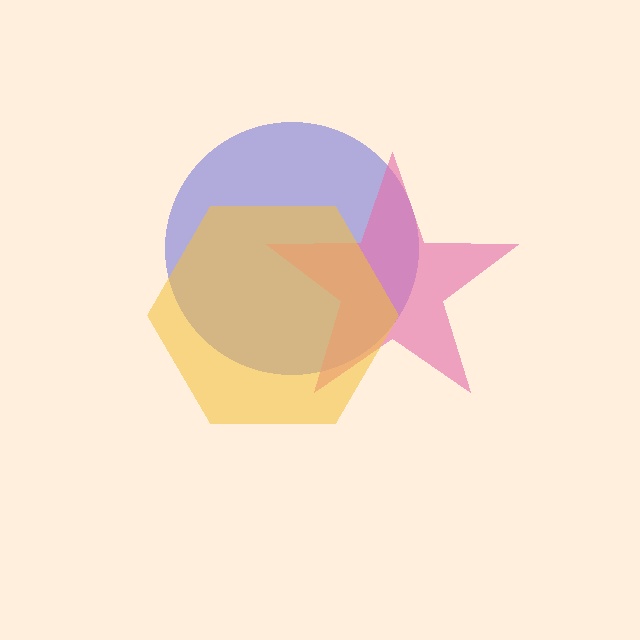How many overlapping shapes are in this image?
There are 3 overlapping shapes in the image.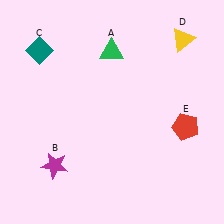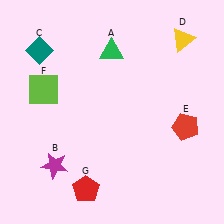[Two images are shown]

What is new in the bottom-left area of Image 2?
A red pentagon (G) was added in the bottom-left area of Image 2.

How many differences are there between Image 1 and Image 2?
There are 2 differences between the two images.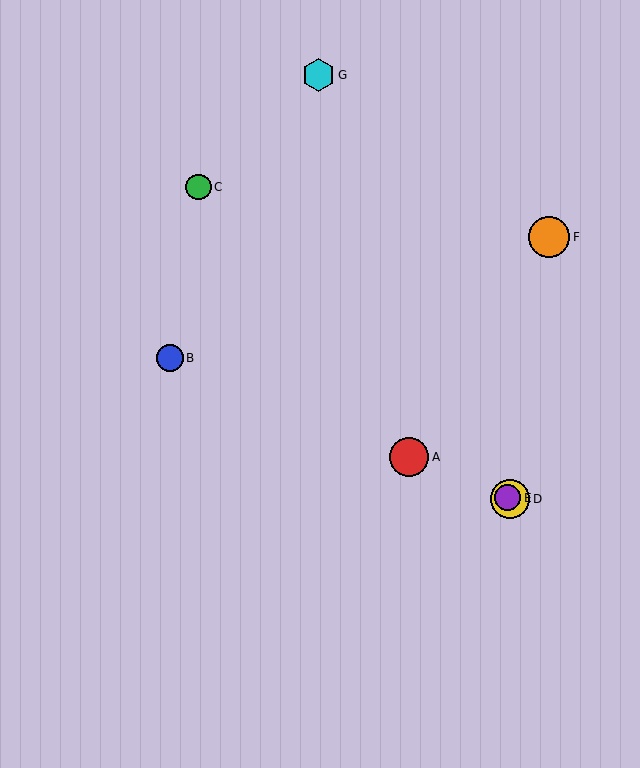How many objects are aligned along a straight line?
4 objects (A, B, D, E) are aligned along a straight line.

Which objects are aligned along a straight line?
Objects A, B, D, E are aligned along a straight line.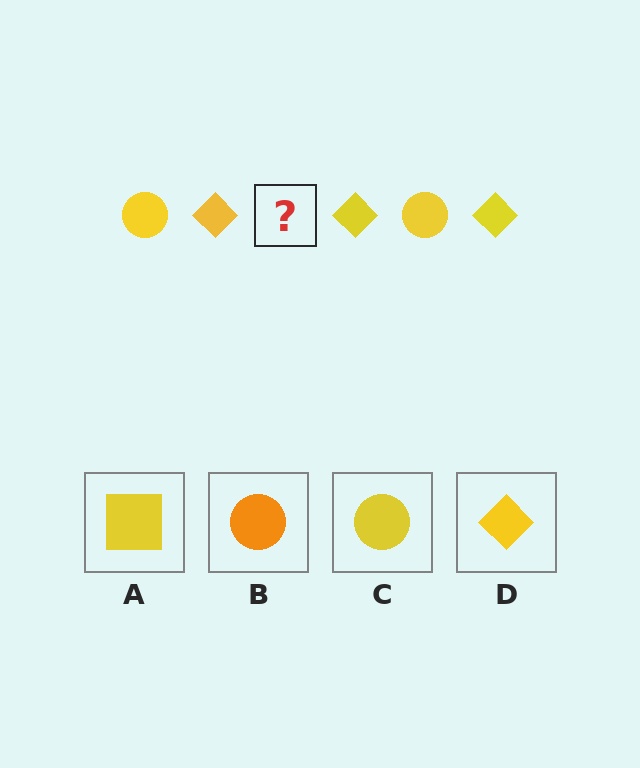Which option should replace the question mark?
Option C.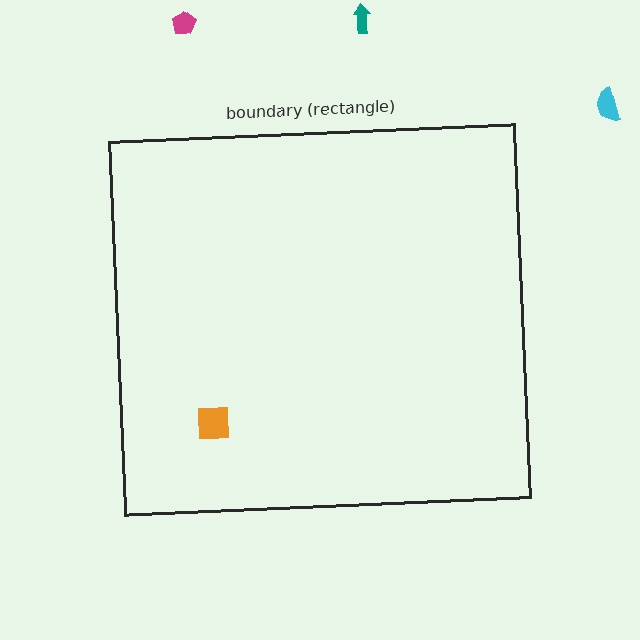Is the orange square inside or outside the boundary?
Inside.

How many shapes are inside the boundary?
1 inside, 3 outside.